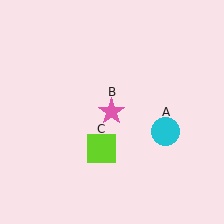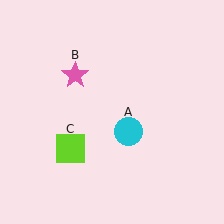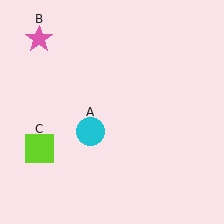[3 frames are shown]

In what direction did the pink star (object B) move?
The pink star (object B) moved up and to the left.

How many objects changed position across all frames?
3 objects changed position: cyan circle (object A), pink star (object B), lime square (object C).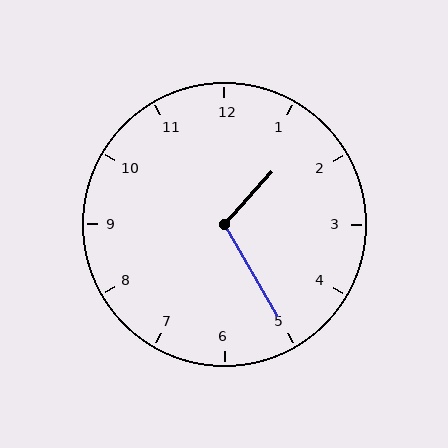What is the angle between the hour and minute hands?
Approximately 108 degrees.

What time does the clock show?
1:25.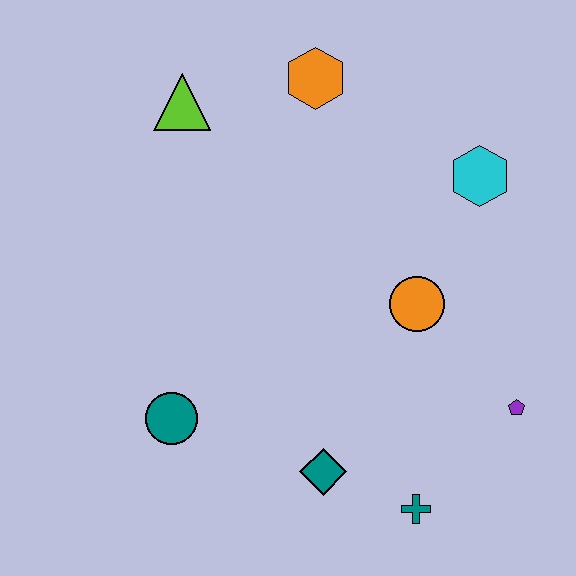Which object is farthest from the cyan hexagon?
The teal circle is farthest from the cyan hexagon.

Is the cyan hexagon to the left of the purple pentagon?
Yes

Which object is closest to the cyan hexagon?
The orange circle is closest to the cyan hexagon.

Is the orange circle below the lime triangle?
Yes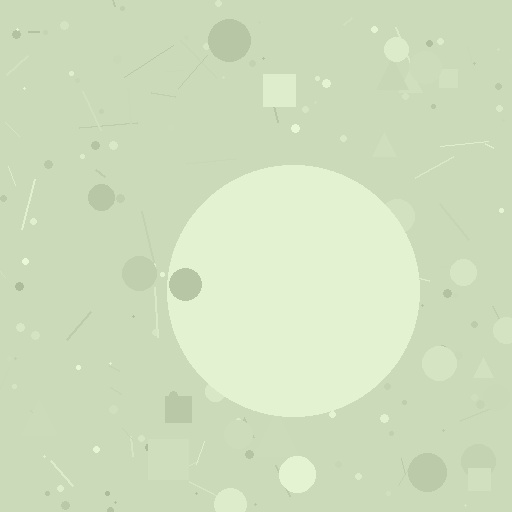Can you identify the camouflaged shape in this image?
The camouflaged shape is a circle.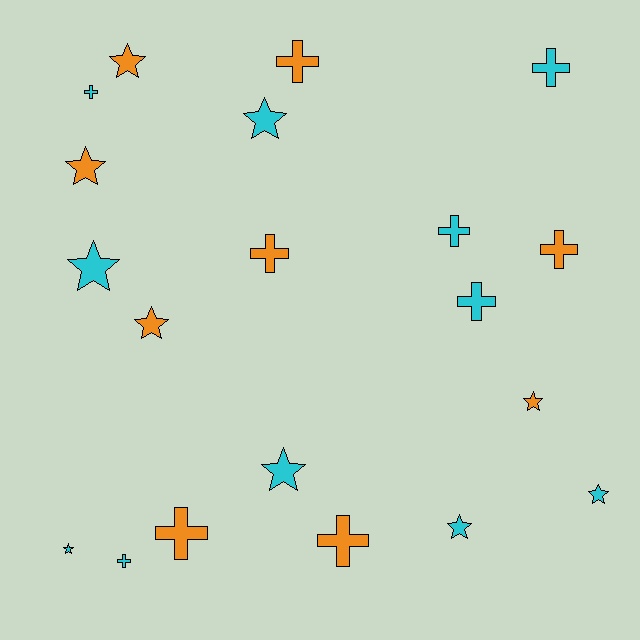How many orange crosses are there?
There are 5 orange crosses.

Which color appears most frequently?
Cyan, with 11 objects.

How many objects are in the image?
There are 20 objects.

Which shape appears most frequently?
Star, with 10 objects.